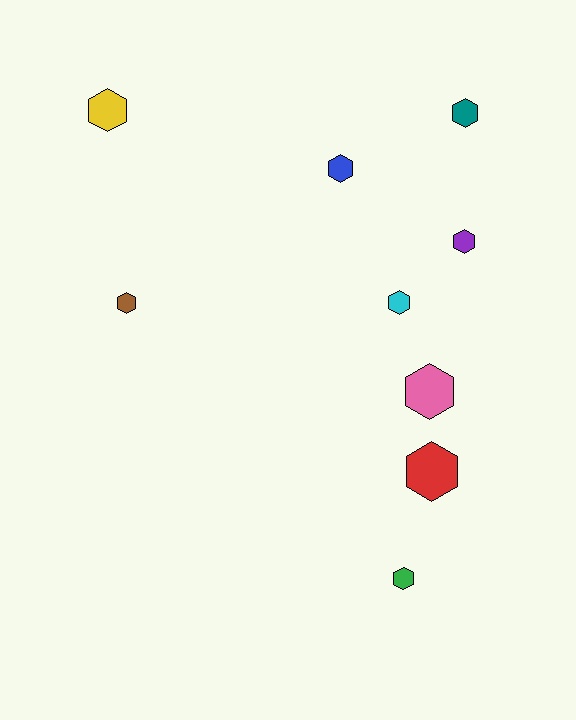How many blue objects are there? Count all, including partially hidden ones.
There is 1 blue object.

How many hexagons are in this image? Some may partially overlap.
There are 9 hexagons.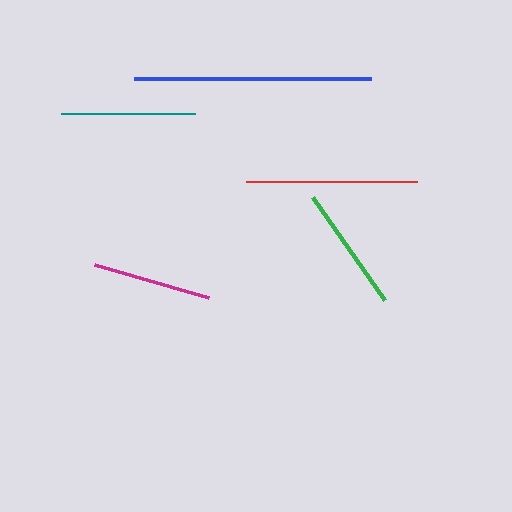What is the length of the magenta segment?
The magenta segment is approximately 119 pixels long.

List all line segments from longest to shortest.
From longest to shortest: blue, red, teal, green, magenta.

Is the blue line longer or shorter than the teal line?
The blue line is longer than the teal line.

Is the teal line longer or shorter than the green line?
The teal line is longer than the green line.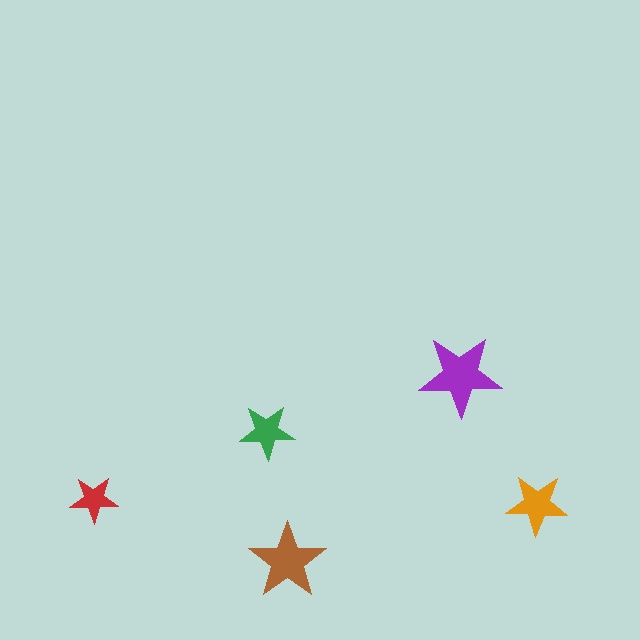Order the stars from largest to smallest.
the purple one, the brown one, the orange one, the green one, the red one.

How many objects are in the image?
There are 5 objects in the image.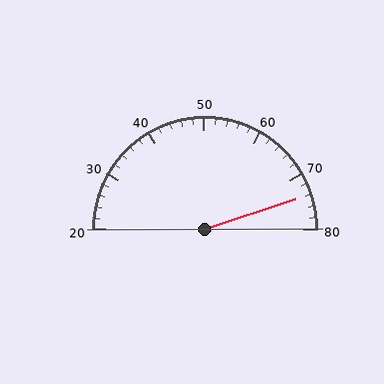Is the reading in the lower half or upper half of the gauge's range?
The reading is in the upper half of the range (20 to 80).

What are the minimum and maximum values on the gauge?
The gauge ranges from 20 to 80.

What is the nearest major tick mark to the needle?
The nearest major tick mark is 70.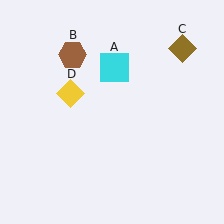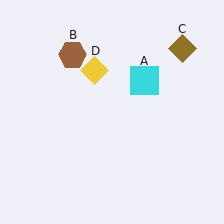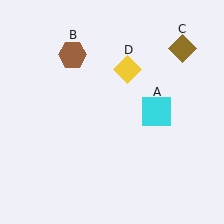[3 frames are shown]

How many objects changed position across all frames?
2 objects changed position: cyan square (object A), yellow diamond (object D).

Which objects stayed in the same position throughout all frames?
Brown hexagon (object B) and brown diamond (object C) remained stationary.